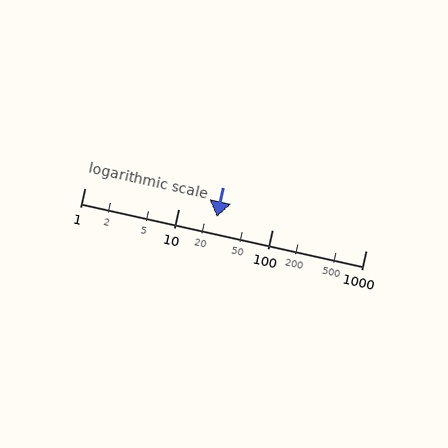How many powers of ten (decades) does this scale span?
The scale spans 3 decades, from 1 to 1000.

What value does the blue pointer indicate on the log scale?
The pointer indicates approximately 26.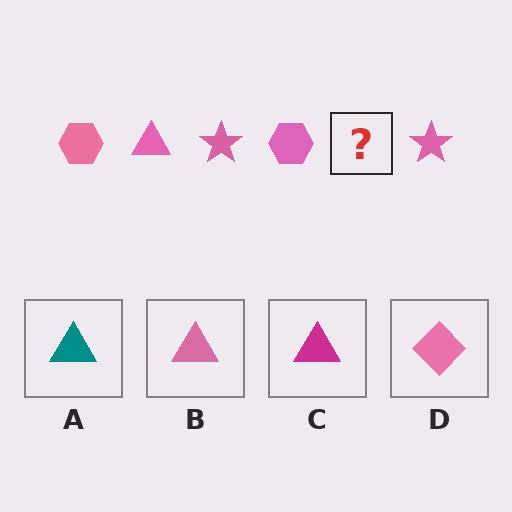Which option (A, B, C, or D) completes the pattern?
B.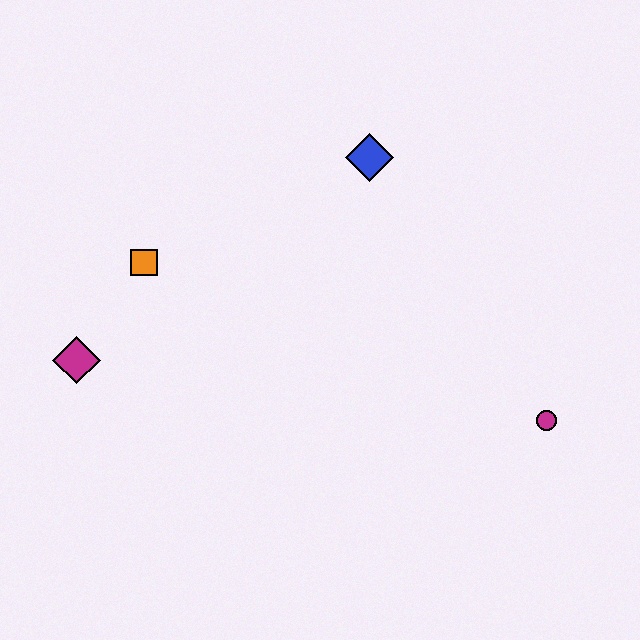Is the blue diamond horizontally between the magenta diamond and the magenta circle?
Yes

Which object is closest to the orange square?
The magenta diamond is closest to the orange square.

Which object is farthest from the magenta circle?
The magenta diamond is farthest from the magenta circle.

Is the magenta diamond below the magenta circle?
No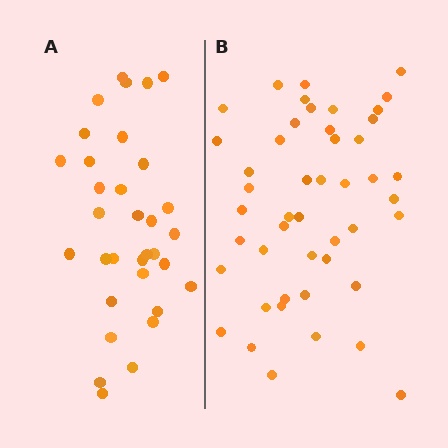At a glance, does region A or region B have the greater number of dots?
Region B (the right region) has more dots.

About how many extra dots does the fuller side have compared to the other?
Region B has approximately 15 more dots than region A.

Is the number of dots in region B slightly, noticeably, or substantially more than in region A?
Region B has noticeably more, but not dramatically so. The ratio is roughly 1.4 to 1.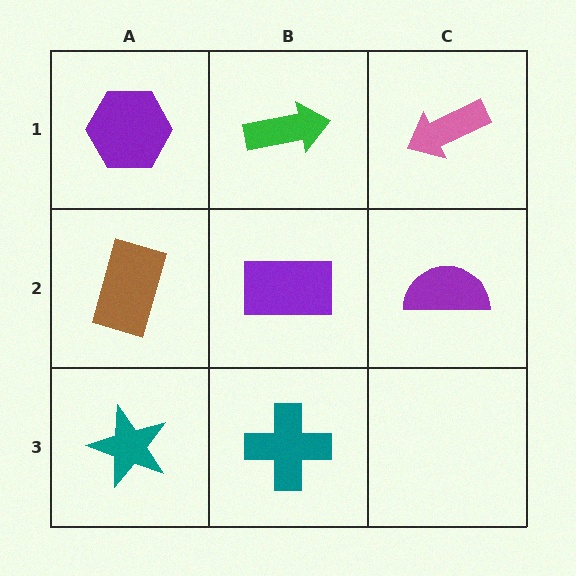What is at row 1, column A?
A purple hexagon.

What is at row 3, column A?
A teal star.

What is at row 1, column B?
A green arrow.